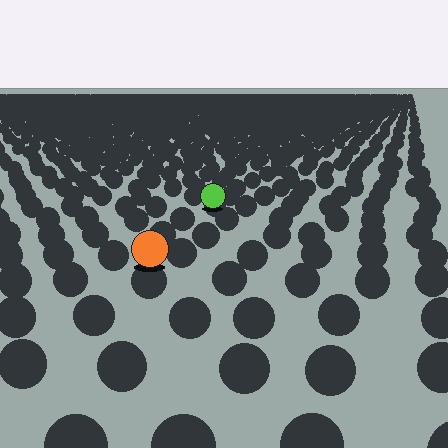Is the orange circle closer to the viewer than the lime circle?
Yes. The orange circle is closer — you can tell from the texture gradient: the ground texture is coarser near it.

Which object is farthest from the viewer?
The lime circle is farthest from the viewer. It appears smaller and the ground texture around it is denser.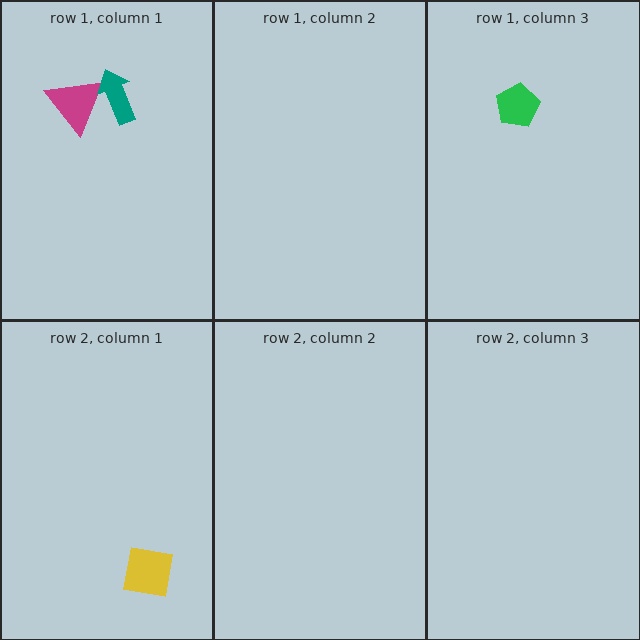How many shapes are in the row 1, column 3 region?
1.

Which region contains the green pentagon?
The row 1, column 3 region.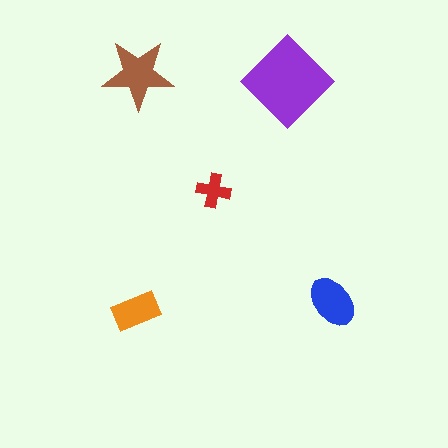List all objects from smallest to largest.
The red cross, the orange rectangle, the blue ellipse, the brown star, the purple diamond.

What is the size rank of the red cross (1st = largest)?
5th.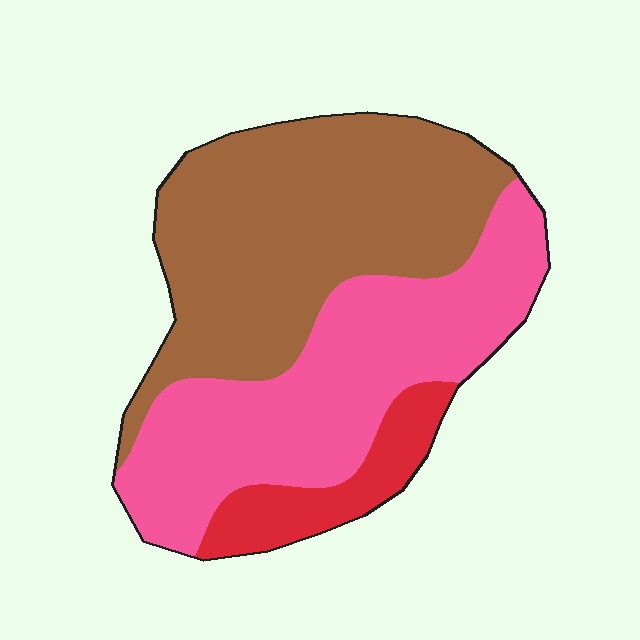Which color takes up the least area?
Red, at roughly 10%.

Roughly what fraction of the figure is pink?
Pink takes up about two fifths (2/5) of the figure.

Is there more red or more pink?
Pink.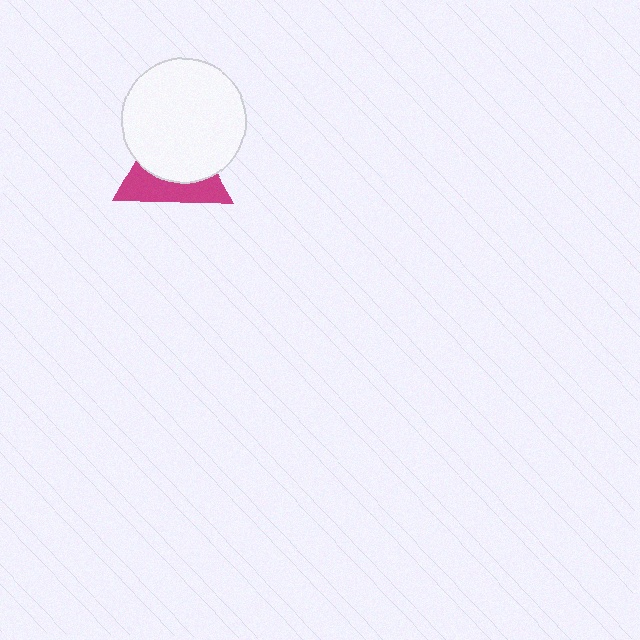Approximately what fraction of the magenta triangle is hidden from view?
Roughly 59% of the magenta triangle is hidden behind the white circle.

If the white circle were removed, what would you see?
You would see the complete magenta triangle.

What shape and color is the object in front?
The object in front is a white circle.